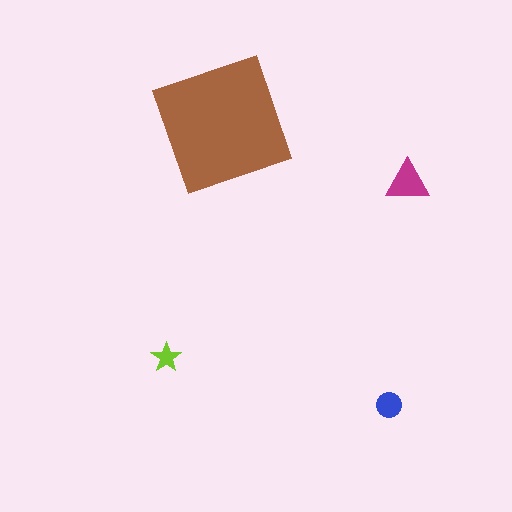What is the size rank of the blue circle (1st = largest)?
3rd.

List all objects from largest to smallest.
The brown square, the magenta triangle, the blue circle, the lime star.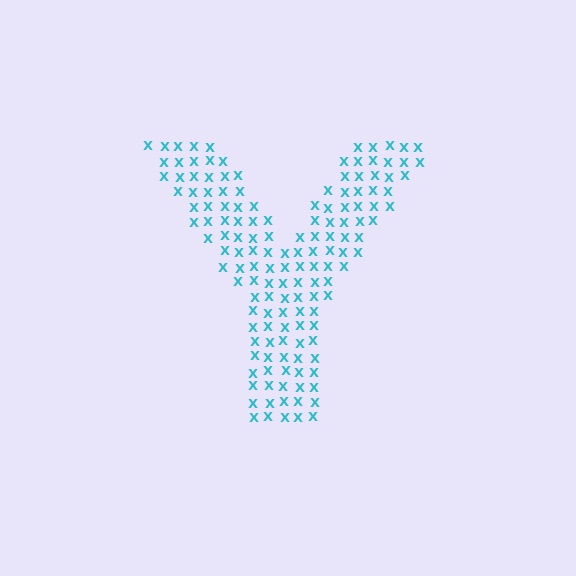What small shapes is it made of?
It is made of small letter X's.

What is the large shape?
The large shape is the letter Y.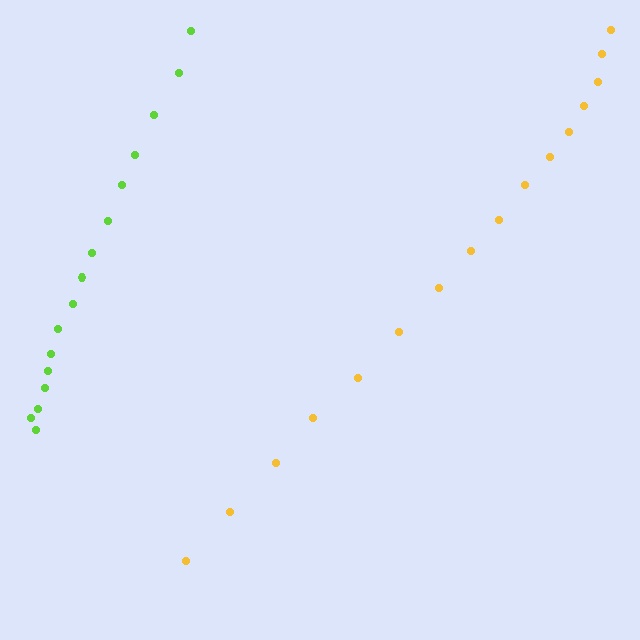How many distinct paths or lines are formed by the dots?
There are 2 distinct paths.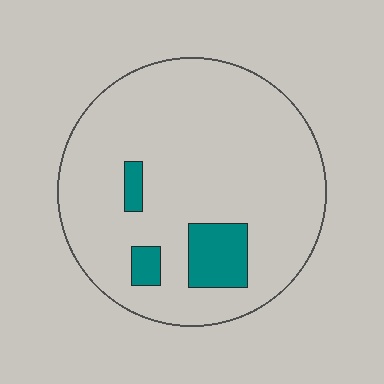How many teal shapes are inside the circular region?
3.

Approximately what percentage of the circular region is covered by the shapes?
Approximately 10%.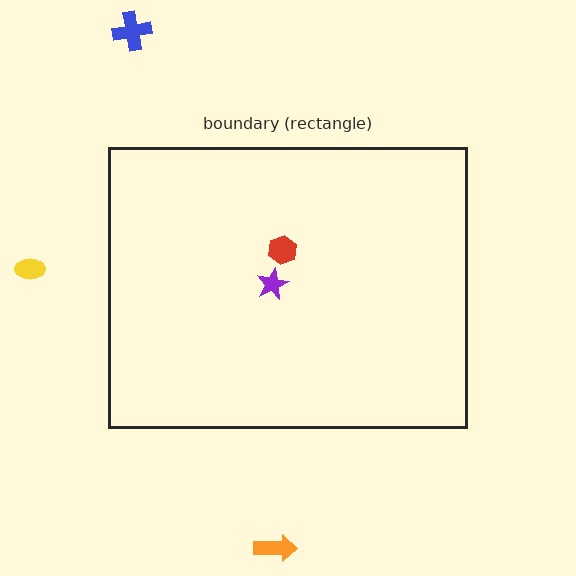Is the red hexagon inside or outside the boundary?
Inside.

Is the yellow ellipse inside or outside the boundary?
Outside.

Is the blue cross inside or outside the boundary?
Outside.